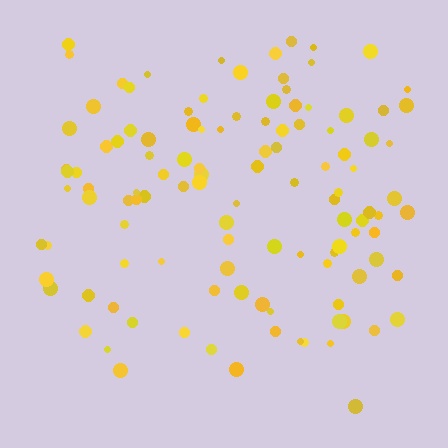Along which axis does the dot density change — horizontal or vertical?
Vertical.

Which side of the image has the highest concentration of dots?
The top.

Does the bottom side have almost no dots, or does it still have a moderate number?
Still a moderate number, just noticeably fewer than the top.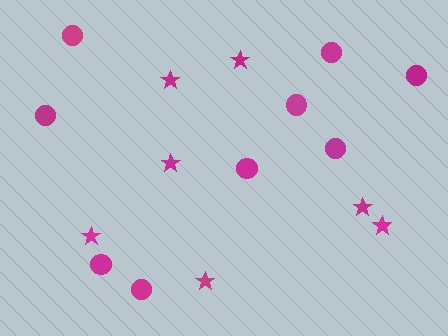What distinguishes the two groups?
There are 2 groups: one group of stars (7) and one group of circles (9).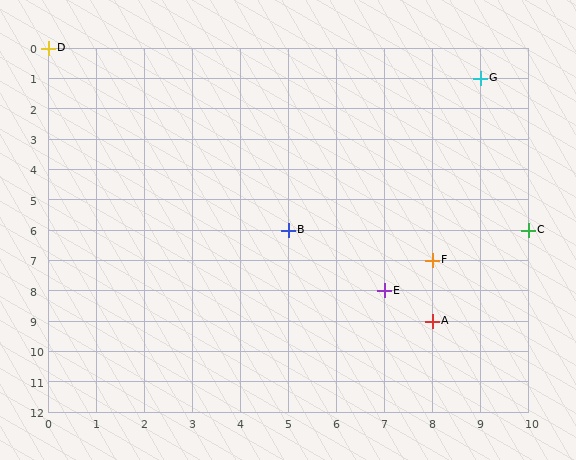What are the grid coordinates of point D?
Point D is at grid coordinates (0, 0).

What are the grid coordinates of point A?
Point A is at grid coordinates (8, 9).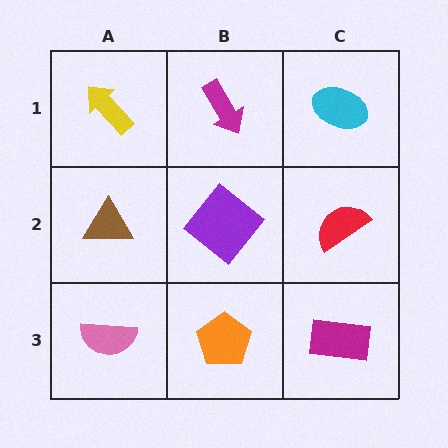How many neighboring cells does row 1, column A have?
2.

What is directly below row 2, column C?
A magenta rectangle.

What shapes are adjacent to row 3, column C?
A red semicircle (row 2, column C), an orange pentagon (row 3, column B).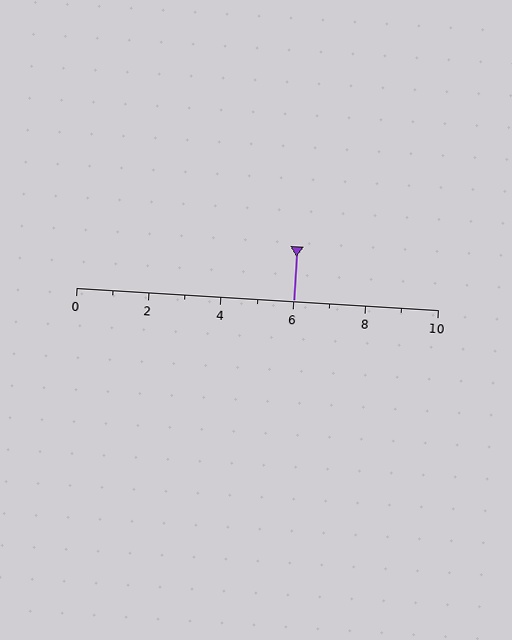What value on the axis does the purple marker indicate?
The marker indicates approximately 6.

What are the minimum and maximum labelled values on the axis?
The axis runs from 0 to 10.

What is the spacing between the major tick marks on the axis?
The major ticks are spaced 2 apart.